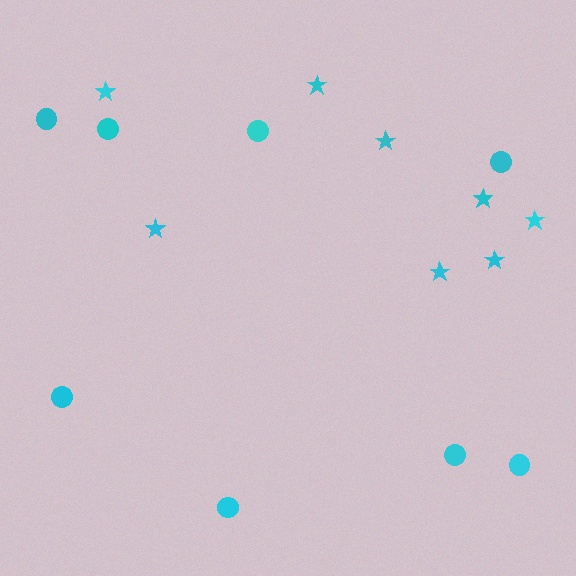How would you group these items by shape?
There are 2 groups: one group of stars (8) and one group of circles (8).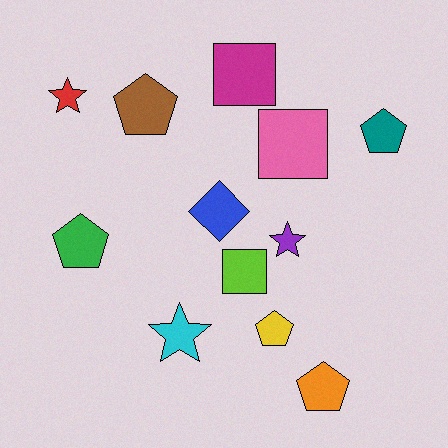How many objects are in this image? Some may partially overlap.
There are 12 objects.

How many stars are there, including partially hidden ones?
There are 3 stars.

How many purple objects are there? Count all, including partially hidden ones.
There is 1 purple object.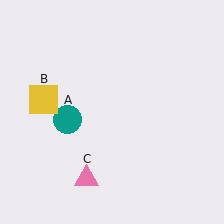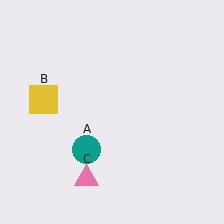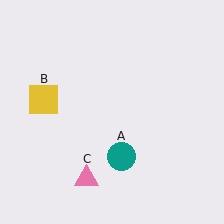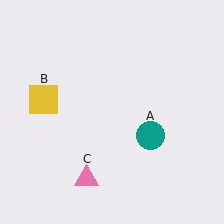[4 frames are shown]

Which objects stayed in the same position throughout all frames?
Yellow square (object B) and pink triangle (object C) remained stationary.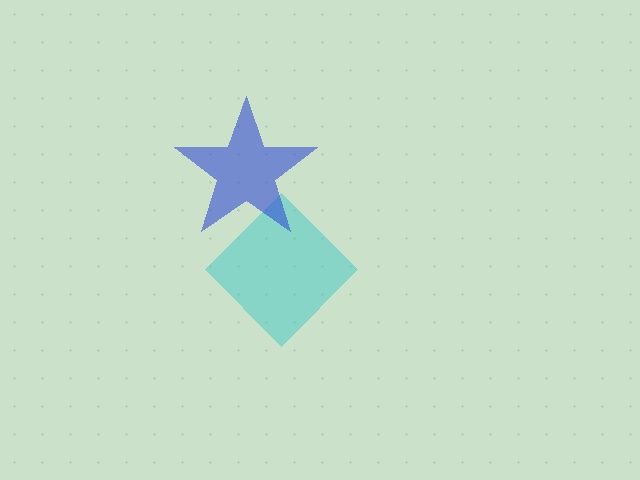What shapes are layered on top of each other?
The layered shapes are: a cyan diamond, a blue star.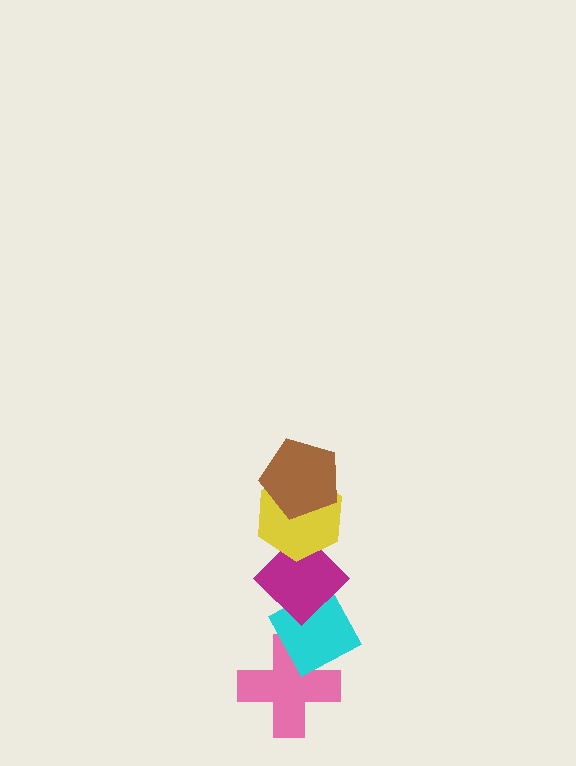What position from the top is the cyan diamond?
The cyan diamond is 4th from the top.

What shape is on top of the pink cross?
The cyan diamond is on top of the pink cross.